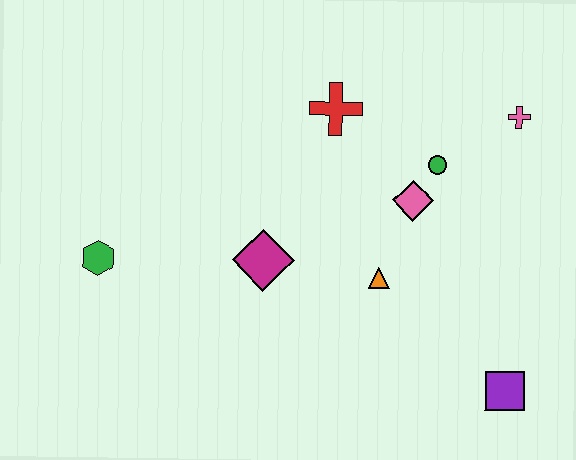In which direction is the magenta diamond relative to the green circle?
The magenta diamond is to the left of the green circle.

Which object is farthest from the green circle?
The green hexagon is farthest from the green circle.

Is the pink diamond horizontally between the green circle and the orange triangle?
Yes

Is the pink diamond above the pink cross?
No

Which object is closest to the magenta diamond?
The orange triangle is closest to the magenta diamond.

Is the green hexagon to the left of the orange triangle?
Yes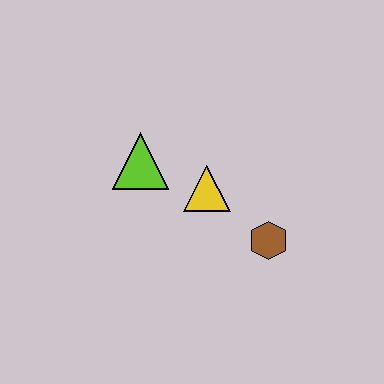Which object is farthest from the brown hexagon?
The lime triangle is farthest from the brown hexagon.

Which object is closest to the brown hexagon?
The yellow triangle is closest to the brown hexagon.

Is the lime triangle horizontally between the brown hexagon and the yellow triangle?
No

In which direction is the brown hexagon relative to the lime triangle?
The brown hexagon is to the right of the lime triangle.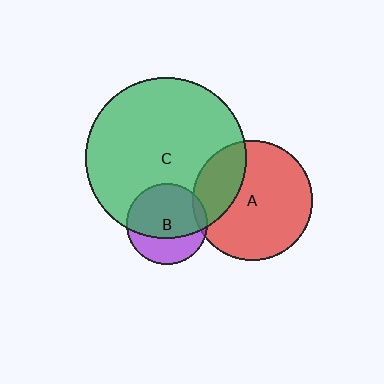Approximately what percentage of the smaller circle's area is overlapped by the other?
Approximately 65%.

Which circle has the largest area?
Circle C (green).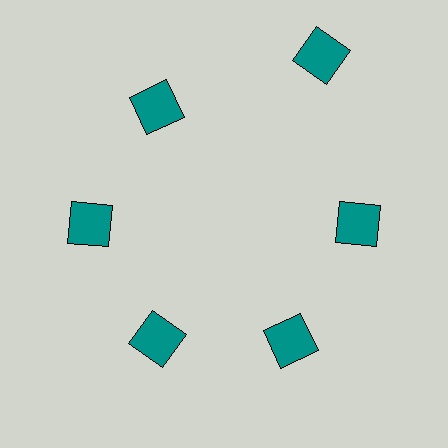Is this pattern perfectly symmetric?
No. The 6 teal squares are arranged in a ring, but one element near the 1 o'clock position is pushed outward from the center, breaking the 6-fold rotational symmetry.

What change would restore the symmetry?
The symmetry would be restored by moving it inward, back onto the ring so that all 6 squares sit at equal angles and equal distance from the center.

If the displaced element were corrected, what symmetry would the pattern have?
It would have 6-fold rotational symmetry — the pattern would map onto itself every 60 degrees.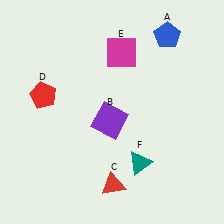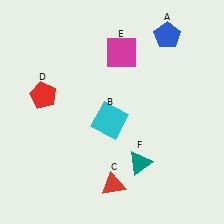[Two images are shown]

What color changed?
The square (B) changed from purple in Image 1 to cyan in Image 2.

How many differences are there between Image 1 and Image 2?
There is 1 difference between the two images.